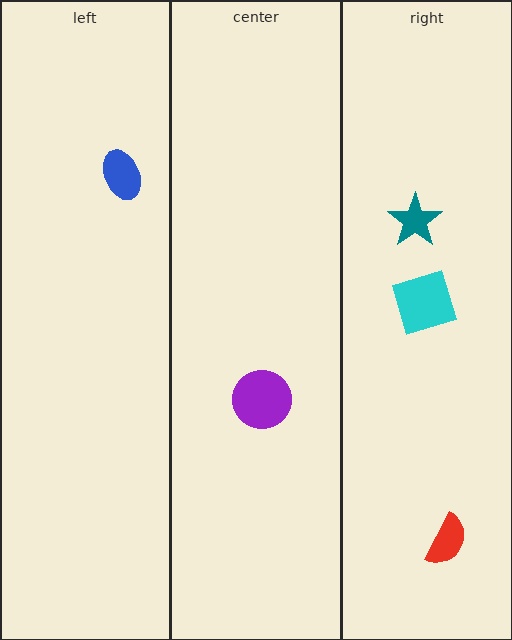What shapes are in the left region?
The blue ellipse.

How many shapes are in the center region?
1.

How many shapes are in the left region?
1.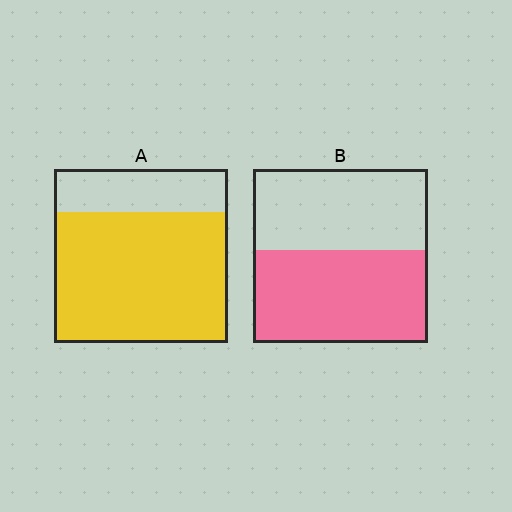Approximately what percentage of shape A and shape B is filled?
A is approximately 75% and B is approximately 55%.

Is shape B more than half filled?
Roughly half.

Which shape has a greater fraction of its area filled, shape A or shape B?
Shape A.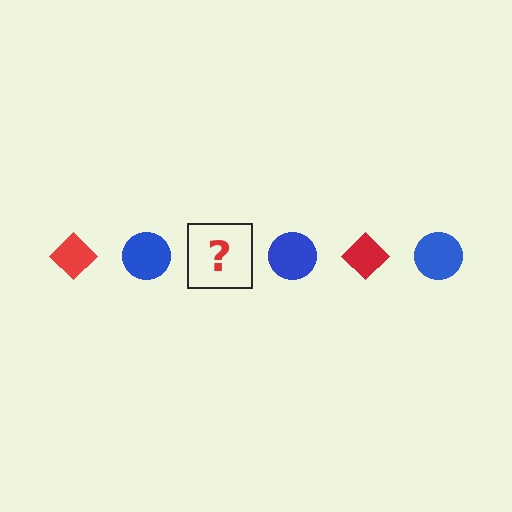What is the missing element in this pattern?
The missing element is a red diamond.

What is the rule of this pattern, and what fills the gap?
The rule is that the pattern alternates between red diamond and blue circle. The gap should be filled with a red diamond.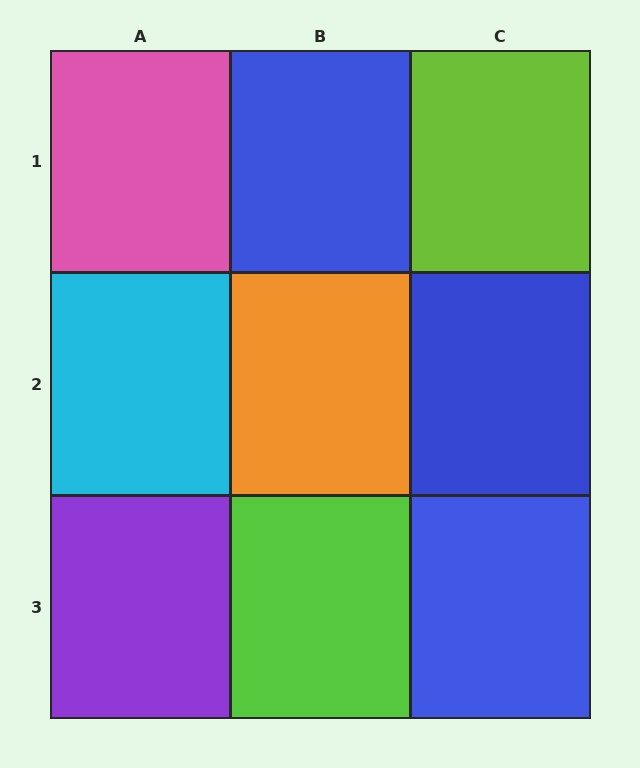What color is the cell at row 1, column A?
Pink.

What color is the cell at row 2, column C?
Blue.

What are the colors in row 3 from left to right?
Purple, lime, blue.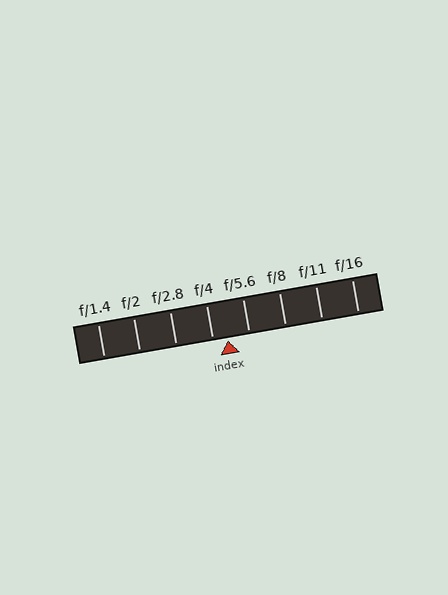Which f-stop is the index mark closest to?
The index mark is closest to f/4.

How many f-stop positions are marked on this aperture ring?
There are 8 f-stop positions marked.